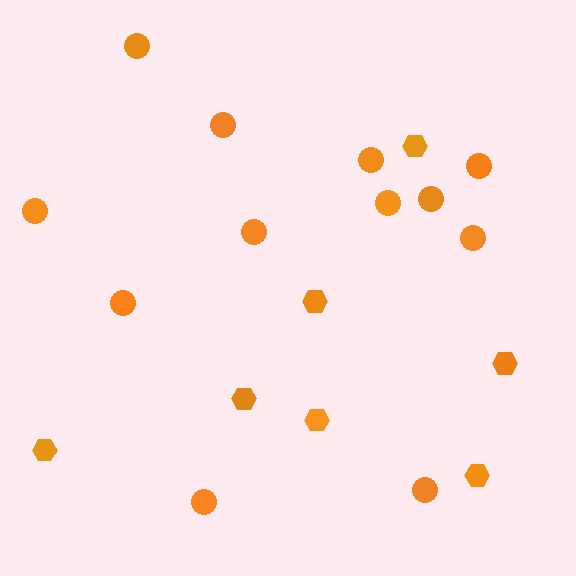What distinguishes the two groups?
There are 2 groups: one group of hexagons (7) and one group of circles (12).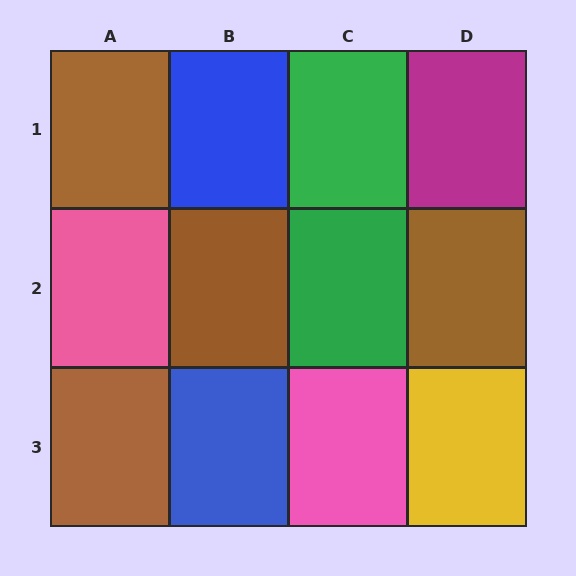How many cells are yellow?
1 cell is yellow.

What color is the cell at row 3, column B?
Blue.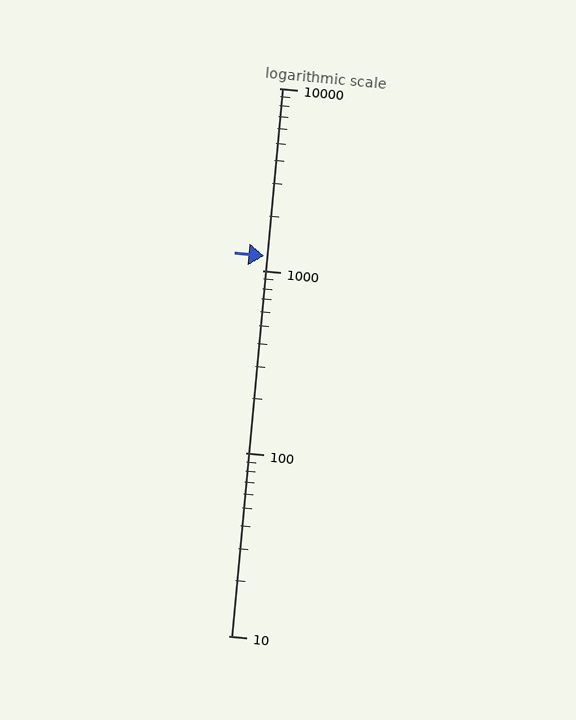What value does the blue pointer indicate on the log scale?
The pointer indicates approximately 1200.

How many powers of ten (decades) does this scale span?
The scale spans 3 decades, from 10 to 10000.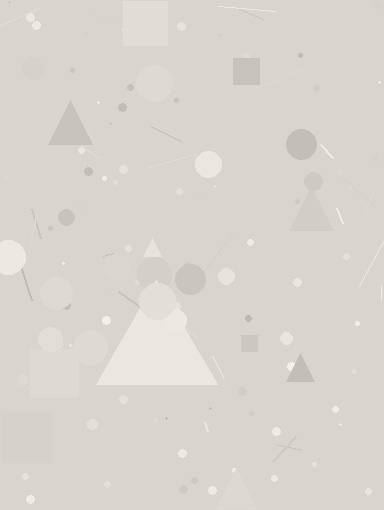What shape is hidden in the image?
A triangle is hidden in the image.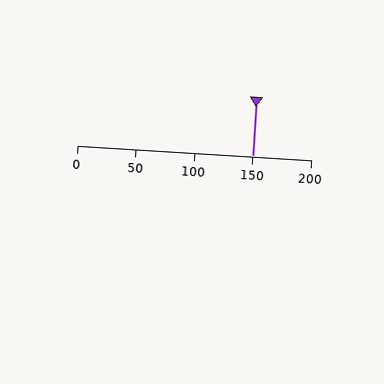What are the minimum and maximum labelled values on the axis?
The axis runs from 0 to 200.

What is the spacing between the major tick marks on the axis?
The major ticks are spaced 50 apart.